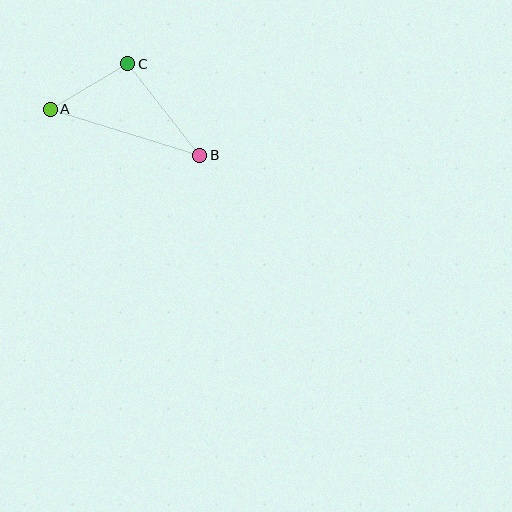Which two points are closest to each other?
Points A and C are closest to each other.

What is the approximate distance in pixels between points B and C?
The distance between B and C is approximately 116 pixels.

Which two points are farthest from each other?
Points A and B are farthest from each other.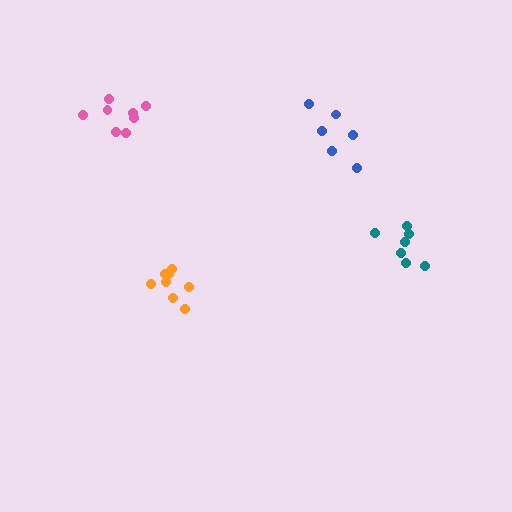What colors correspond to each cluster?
The clusters are colored: teal, orange, pink, blue.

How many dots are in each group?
Group 1: 7 dots, Group 2: 8 dots, Group 3: 8 dots, Group 4: 6 dots (29 total).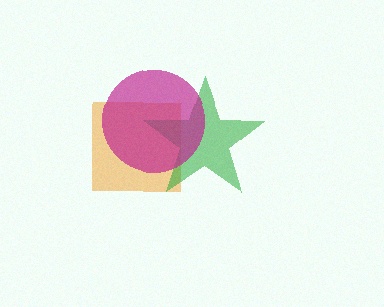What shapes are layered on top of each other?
The layered shapes are: an orange square, a green star, a magenta circle.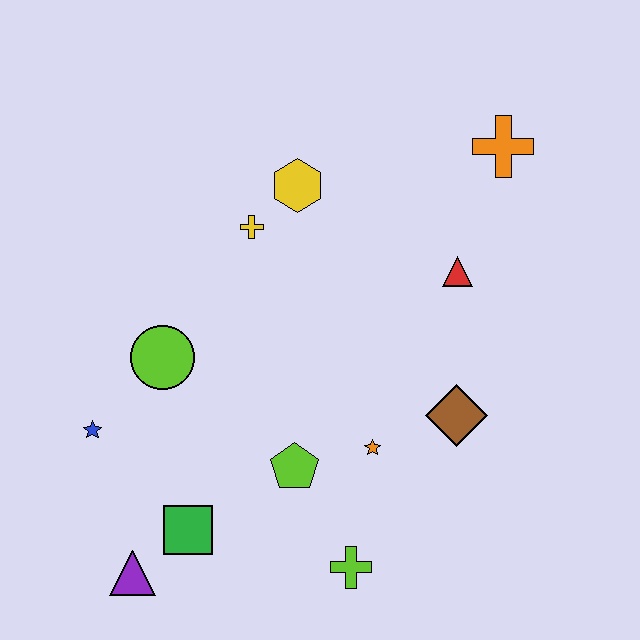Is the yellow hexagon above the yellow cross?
Yes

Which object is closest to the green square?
The purple triangle is closest to the green square.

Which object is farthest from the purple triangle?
The orange cross is farthest from the purple triangle.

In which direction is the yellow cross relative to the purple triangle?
The yellow cross is above the purple triangle.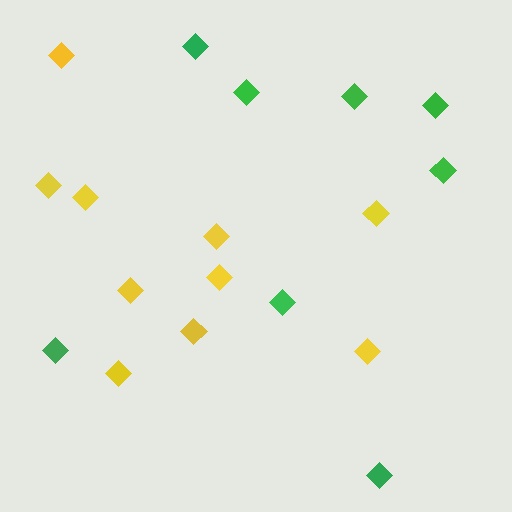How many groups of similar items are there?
There are 2 groups: one group of yellow diamonds (10) and one group of green diamonds (8).